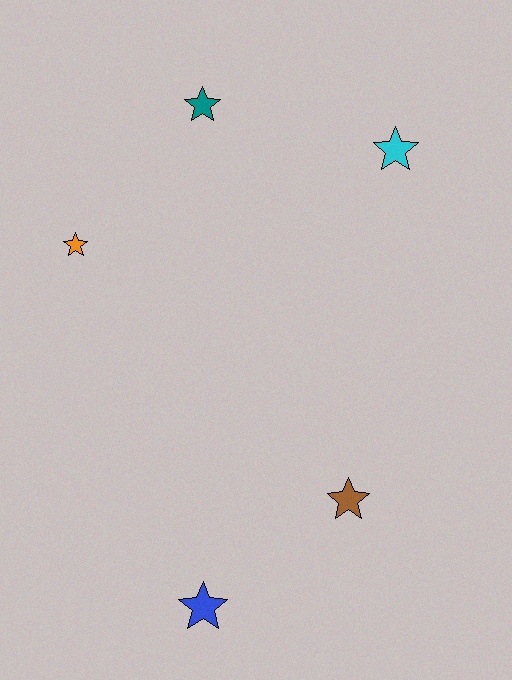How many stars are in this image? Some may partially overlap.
There are 5 stars.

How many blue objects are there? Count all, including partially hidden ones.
There is 1 blue object.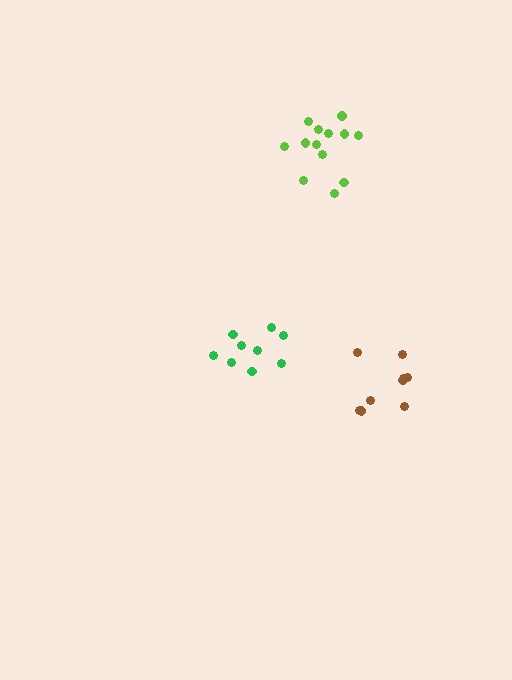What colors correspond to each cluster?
The clusters are colored: green, brown, lime.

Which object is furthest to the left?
The green cluster is leftmost.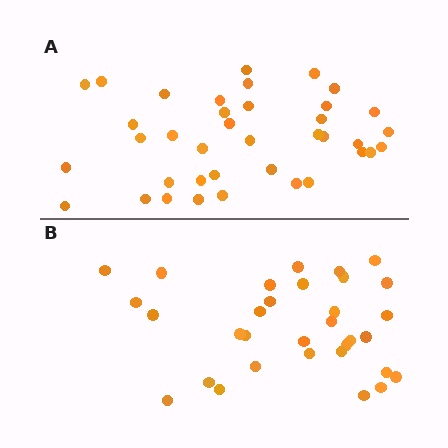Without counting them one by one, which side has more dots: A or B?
Region A (the top region) has more dots.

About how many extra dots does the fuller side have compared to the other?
Region A has about 6 more dots than region B.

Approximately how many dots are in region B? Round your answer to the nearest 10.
About 30 dots. (The exact count is 32, which rounds to 30.)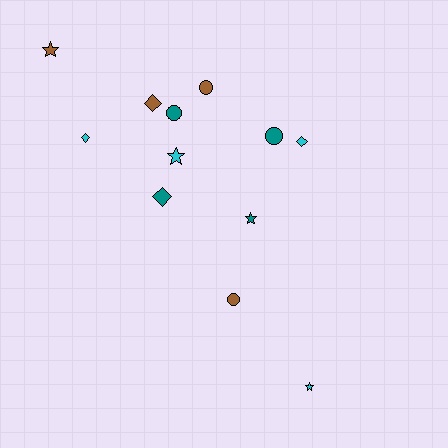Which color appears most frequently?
Brown, with 4 objects.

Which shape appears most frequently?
Circle, with 4 objects.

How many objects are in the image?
There are 12 objects.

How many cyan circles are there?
There are no cyan circles.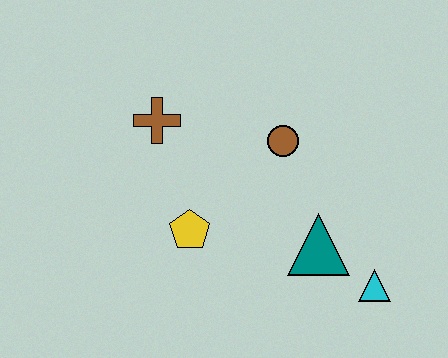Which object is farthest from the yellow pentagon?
The cyan triangle is farthest from the yellow pentagon.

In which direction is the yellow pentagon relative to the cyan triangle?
The yellow pentagon is to the left of the cyan triangle.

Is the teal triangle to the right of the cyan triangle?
No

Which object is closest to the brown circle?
The teal triangle is closest to the brown circle.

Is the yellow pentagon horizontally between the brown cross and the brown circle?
Yes